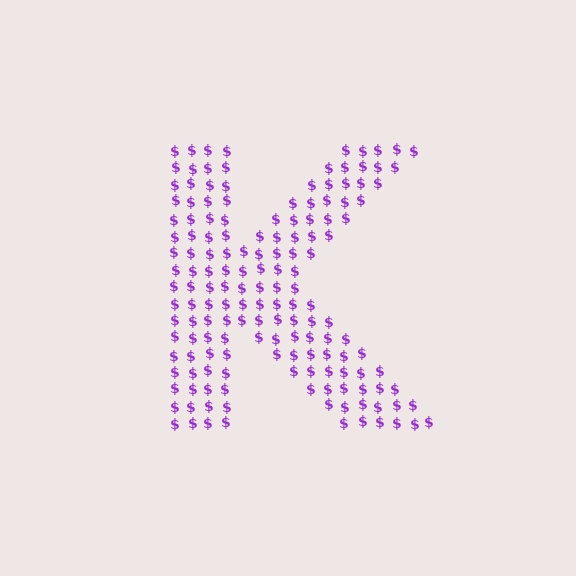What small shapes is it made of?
It is made of small dollar signs.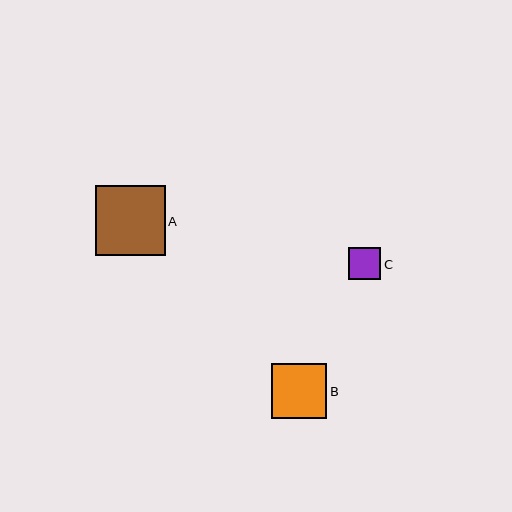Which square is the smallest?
Square C is the smallest with a size of approximately 33 pixels.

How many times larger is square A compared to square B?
Square A is approximately 1.3 times the size of square B.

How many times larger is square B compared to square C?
Square B is approximately 1.7 times the size of square C.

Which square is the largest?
Square A is the largest with a size of approximately 69 pixels.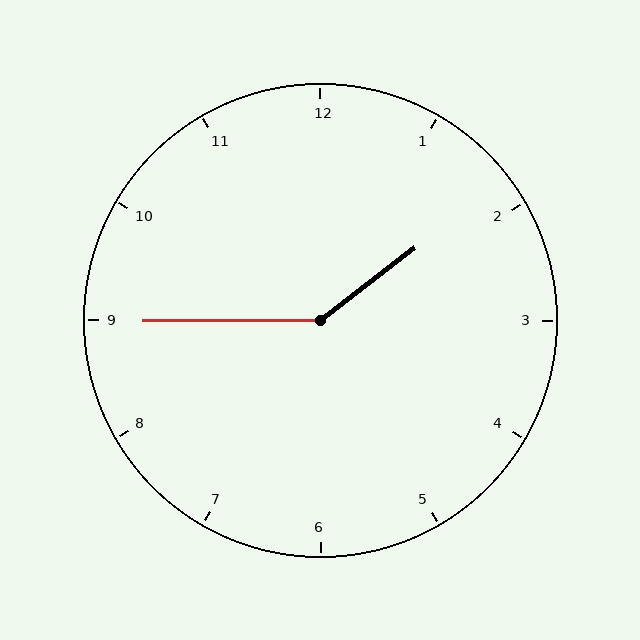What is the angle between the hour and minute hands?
Approximately 142 degrees.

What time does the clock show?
1:45.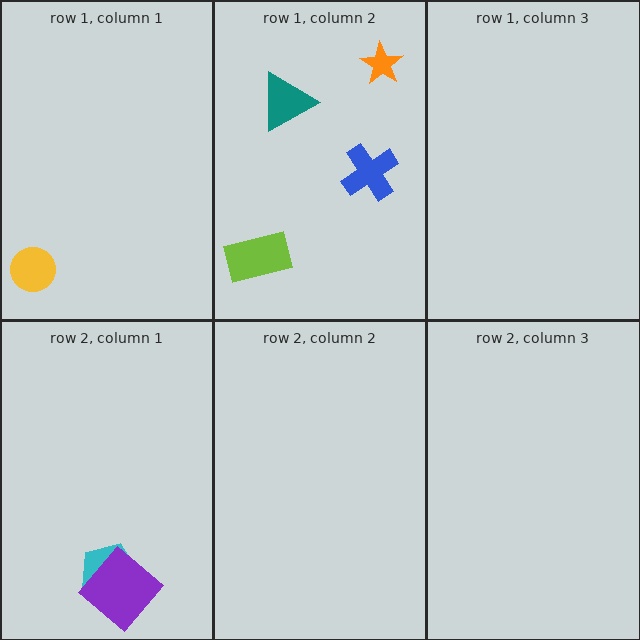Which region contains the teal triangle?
The row 1, column 2 region.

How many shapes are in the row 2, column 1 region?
2.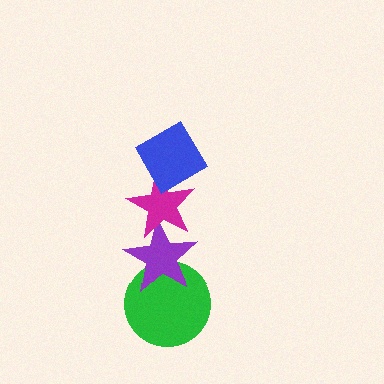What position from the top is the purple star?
The purple star is 3rd from the top.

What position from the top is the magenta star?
The magenta star is 2nd from the top.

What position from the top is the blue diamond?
The blue diamond is 1st from the top.